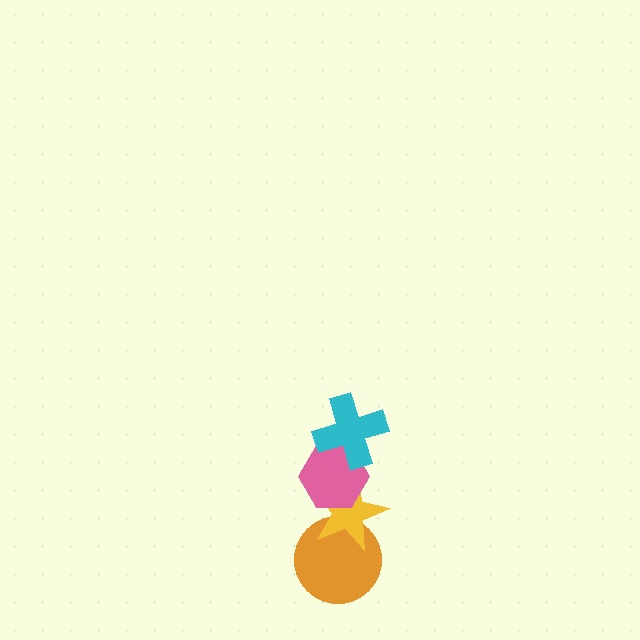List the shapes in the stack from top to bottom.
From top to bottom: the cyan cross, the pink hexagon, the yellow star, the orange circle.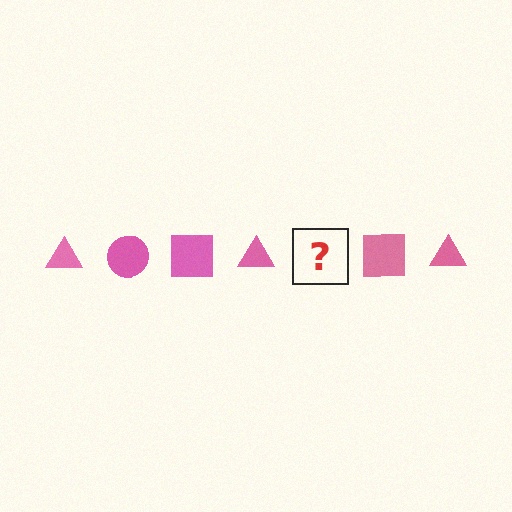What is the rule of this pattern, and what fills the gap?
The rule is that the pattern cycles through triangle, circle, square shapes in pink. The gap should be filled with a pink circle.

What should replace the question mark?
The question mark should be replaced with a pink circle.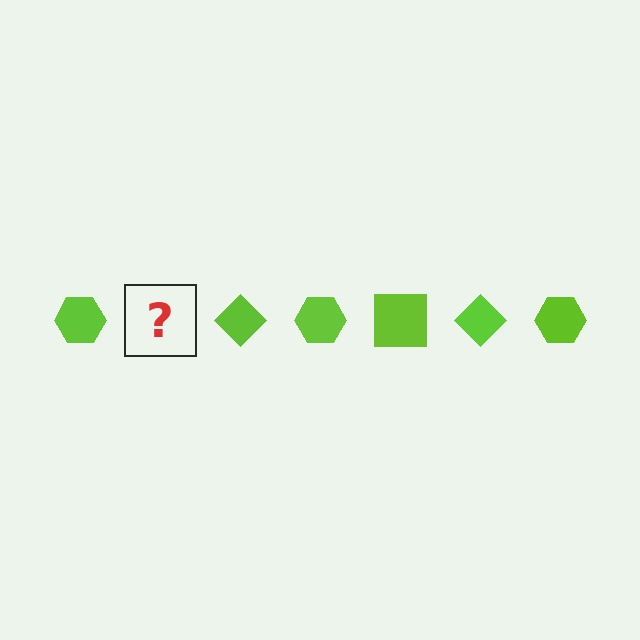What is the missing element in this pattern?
The missing element is a lime square.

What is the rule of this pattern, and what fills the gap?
The rule is that the pattern cycles through hexagon, square, diamond shapes in lime. The gap should be filled with a lime square.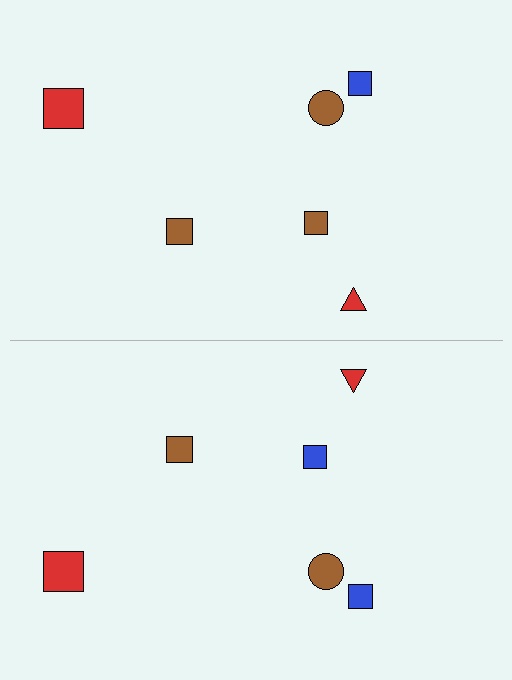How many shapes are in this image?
There are 12 shapes in this image.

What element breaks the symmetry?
The blue square on the bottom side breaks the symmetry — its mirror counterpart is brown.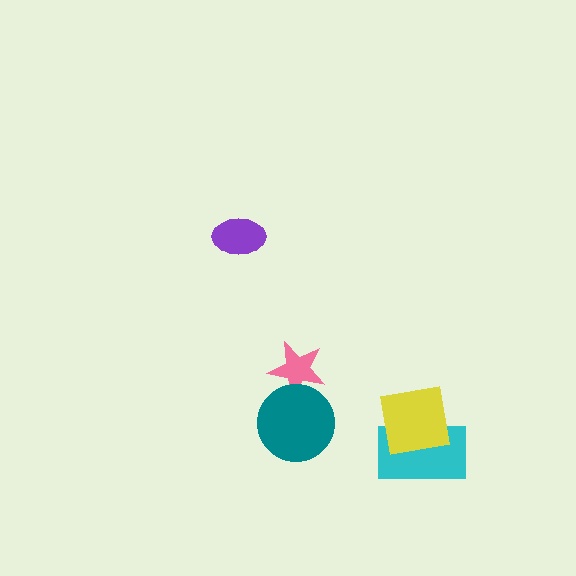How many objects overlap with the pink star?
1 object overlaps with the pink star.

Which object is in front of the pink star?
The teal circle is in front of the pink star.